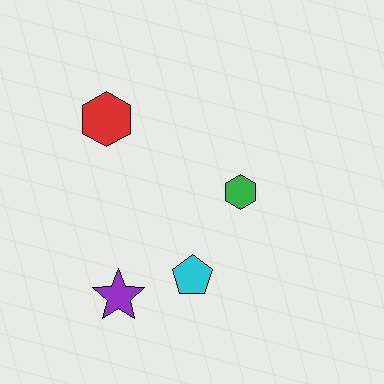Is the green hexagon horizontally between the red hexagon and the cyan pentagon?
No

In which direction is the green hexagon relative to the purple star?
The green hexagon is to the right of the purple star.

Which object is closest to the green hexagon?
The cyan pentagon is closest to the green hexagon.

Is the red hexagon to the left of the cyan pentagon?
Yes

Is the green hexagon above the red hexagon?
No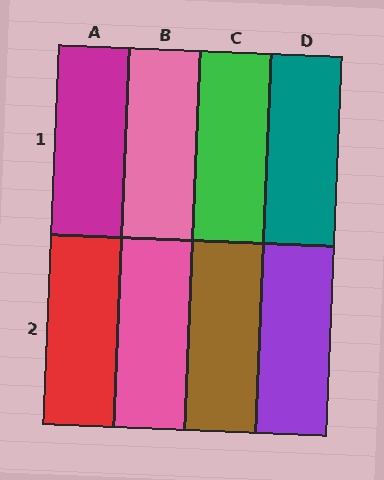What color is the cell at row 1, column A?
Magenta.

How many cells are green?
1 cell is green.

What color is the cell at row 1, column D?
Teal.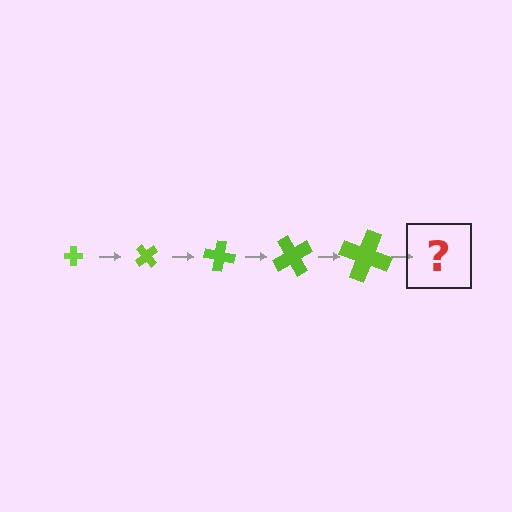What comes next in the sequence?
The next element should be a cross, larger than the previous one and rotated 250 degrees from the start.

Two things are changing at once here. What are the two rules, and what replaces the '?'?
The two rules are that the cross grows larger each step and it rotates 50 degrees each step. The '?' should be a cross, larger than the previous one and rotated 250 degrees from the start.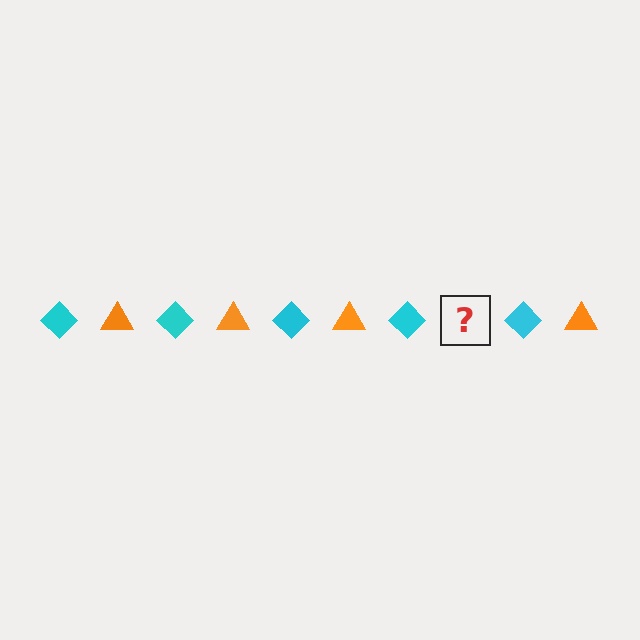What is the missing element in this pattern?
The missing element is an orange triangle.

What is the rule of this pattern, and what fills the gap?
The rule is that the pattern alternates between cyan diamond and orange triangle. The gap should be filled with an orange triangle.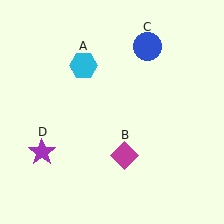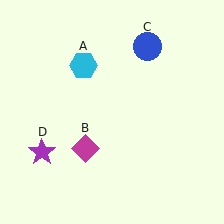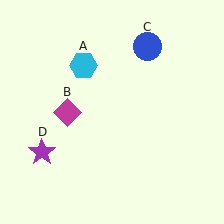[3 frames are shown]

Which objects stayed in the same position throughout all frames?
Cyan hexagon (object A) and blue circle (object C) and purple star (object D) remained stationary.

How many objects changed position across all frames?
1 object changed position: magenta diamond (object B).